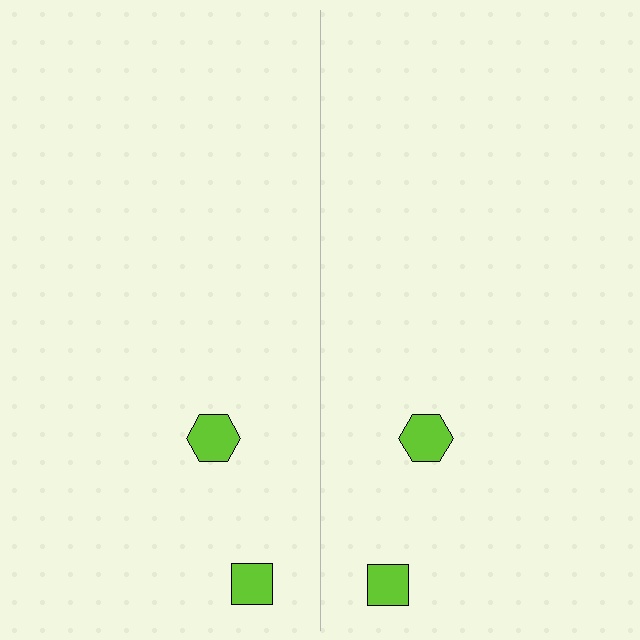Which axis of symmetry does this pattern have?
The pattern has a vertical axis of symmetry running through the center of the image.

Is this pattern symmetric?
Yes, this pattern has bilateral (reflection) symmetry.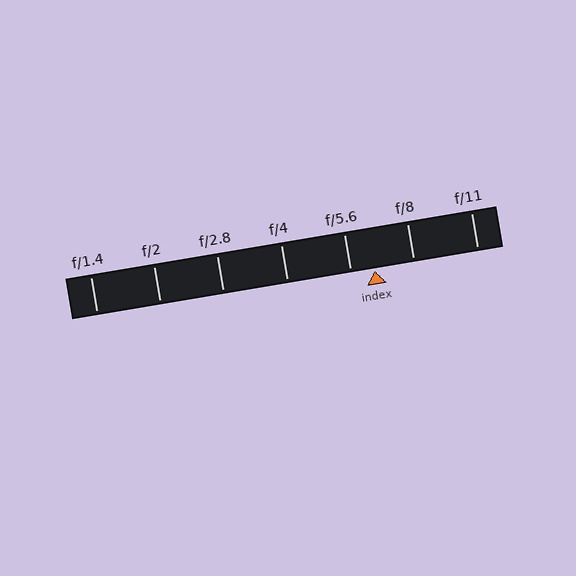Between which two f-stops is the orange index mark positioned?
The index mark is between f/5.6 and f/8.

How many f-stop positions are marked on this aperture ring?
There are 7 f-stop positions marked.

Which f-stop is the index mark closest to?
The index mark is closest to f/5.6.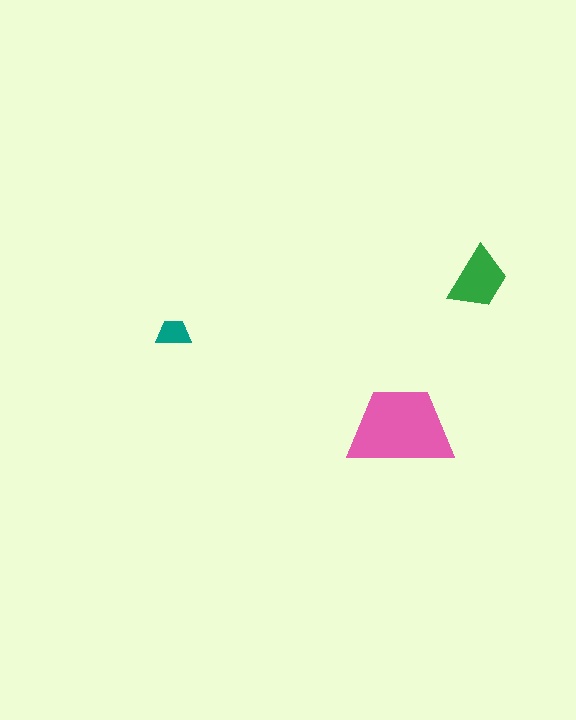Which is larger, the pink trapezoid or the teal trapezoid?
The pink one.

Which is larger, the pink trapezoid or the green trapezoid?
The pink one.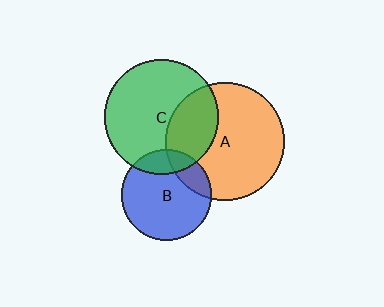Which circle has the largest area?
Circle A (orange).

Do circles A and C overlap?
Yes.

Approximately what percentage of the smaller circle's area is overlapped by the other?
Approximately 30%.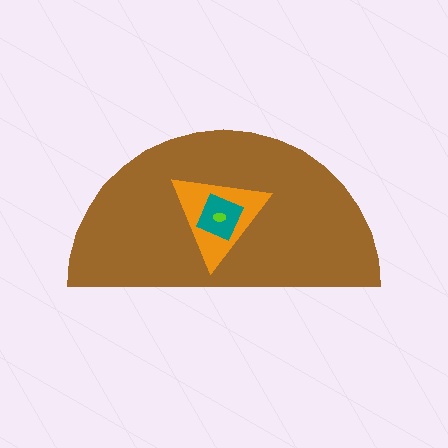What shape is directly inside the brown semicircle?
The orange triangle.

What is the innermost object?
The lime ellipse.